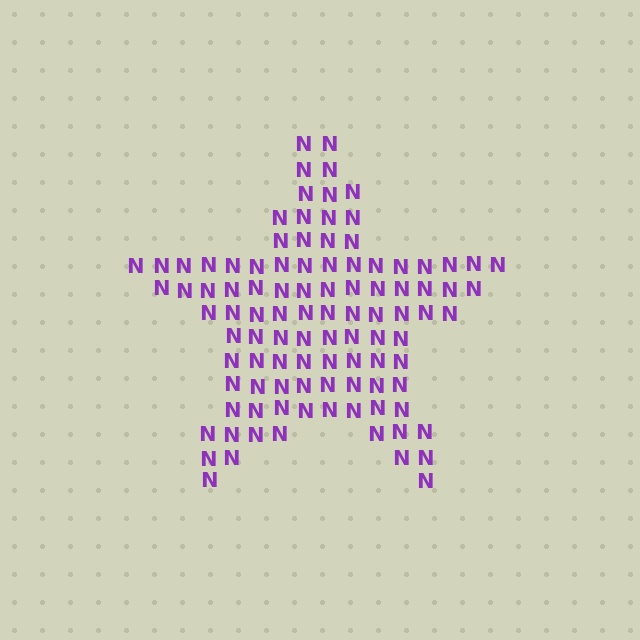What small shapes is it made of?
It is made of small letter N's.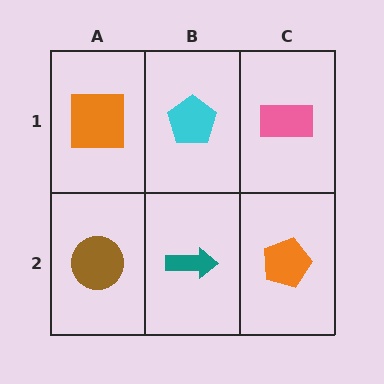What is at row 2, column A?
A brown circle.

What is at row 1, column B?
A cyan pentagon.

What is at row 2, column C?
An orange pentagon.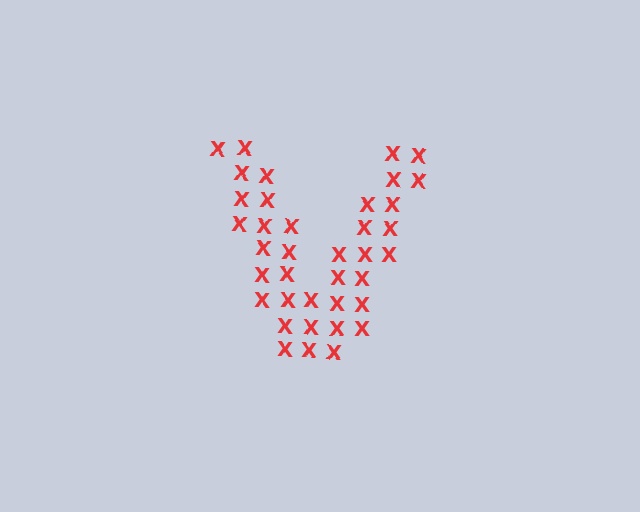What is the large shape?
The large shape is the letter V.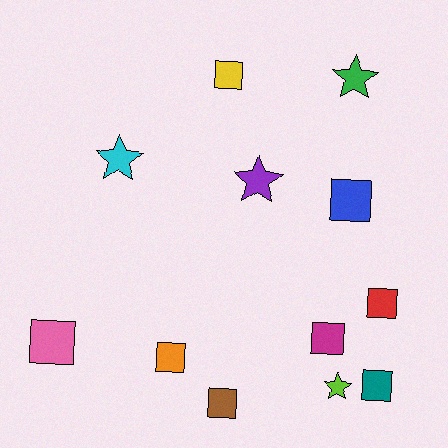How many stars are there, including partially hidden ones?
There are 4 stars.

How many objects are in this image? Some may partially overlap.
There are 12 objects.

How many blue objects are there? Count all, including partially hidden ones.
There is 1 blue object.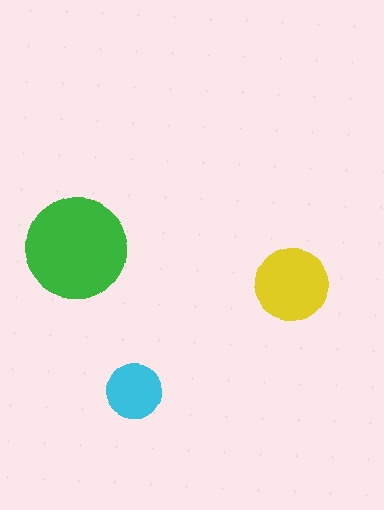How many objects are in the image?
There are 3 objects in the image.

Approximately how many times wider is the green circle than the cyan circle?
About 2 times wider.